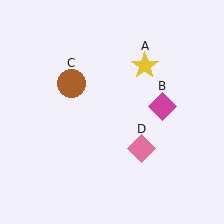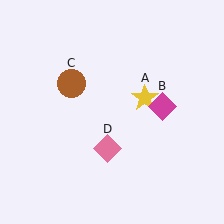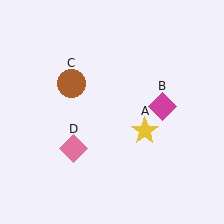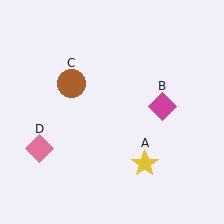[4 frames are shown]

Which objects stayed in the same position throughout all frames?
Magenta diamond (object B) and brown circle (object C) remained stationary.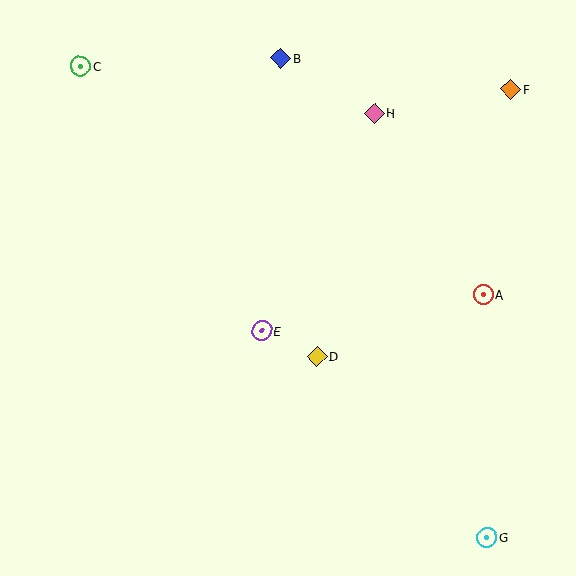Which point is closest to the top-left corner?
Point C is closest to the top-left corner.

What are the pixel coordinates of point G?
Point G is at (487, 538).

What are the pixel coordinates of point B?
Point B is at (281, 58).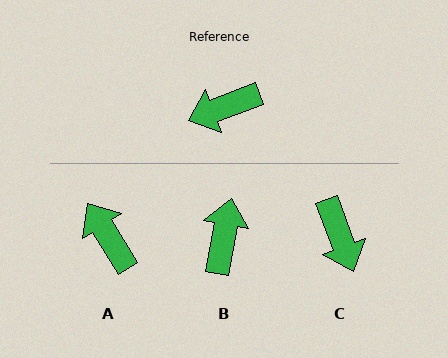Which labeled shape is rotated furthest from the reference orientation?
B, about 121 degrees away.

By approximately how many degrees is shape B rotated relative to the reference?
Approximately 121 degrees clockwise.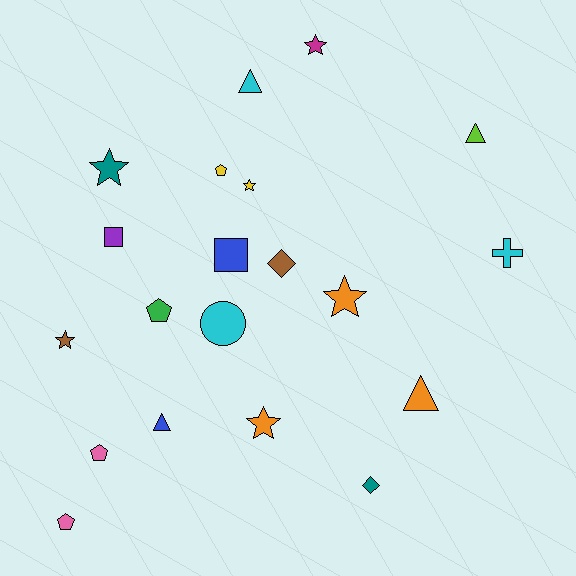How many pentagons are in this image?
There are 4 pentagons.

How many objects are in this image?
There are 20 objects.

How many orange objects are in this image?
There are 3 orange objects.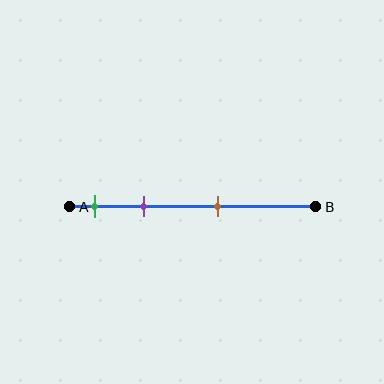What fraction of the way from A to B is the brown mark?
The brown mark is approximately 60% (0.6) of the way from A to B.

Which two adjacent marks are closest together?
The green and purple marks are the closest adjacent pair.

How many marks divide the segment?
There are 3 marks dividing the segment.